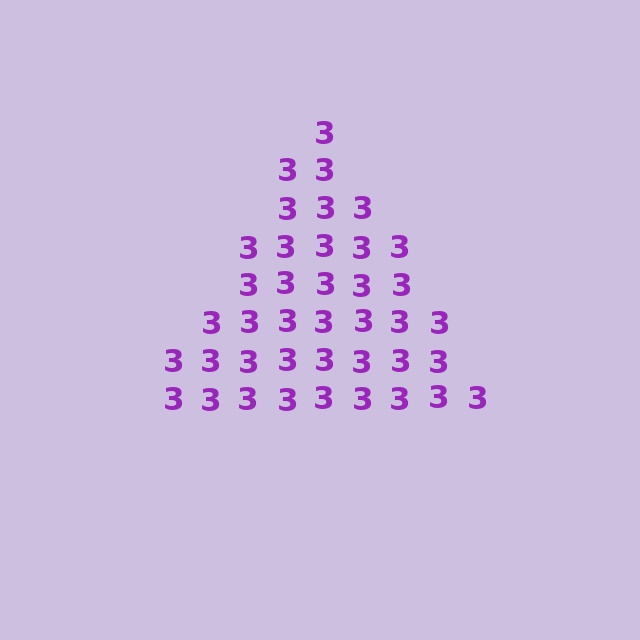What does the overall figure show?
The overall figure shows a triangle.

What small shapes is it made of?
It is made of small digit 3's.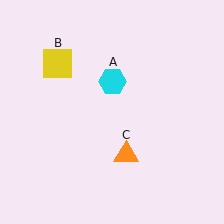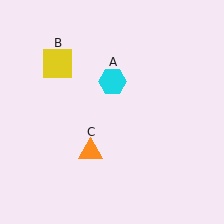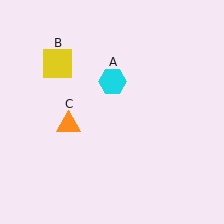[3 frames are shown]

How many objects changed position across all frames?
1 object changed position: orange triangle (object C).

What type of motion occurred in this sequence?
The orange triangle (object C) rotated clockwise around the center of the scene.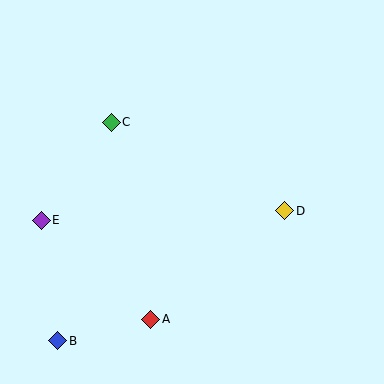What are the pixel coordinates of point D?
Point D is at (285, 211).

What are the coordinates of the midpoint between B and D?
The midpoint between B and D is at (171, 276).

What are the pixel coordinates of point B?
Point B is at (58, 341).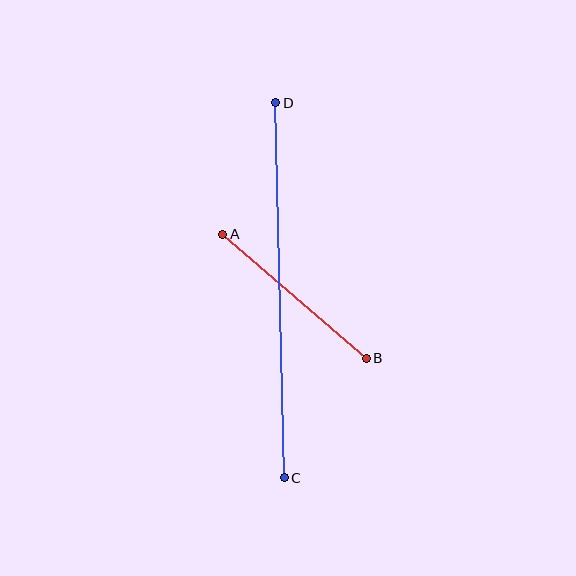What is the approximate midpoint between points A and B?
The midpoint is at approximately (294, 296) pixels.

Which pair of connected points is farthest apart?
Points C and D are farthest apart.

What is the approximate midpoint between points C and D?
The midpoint is at approximately (280, 290) pixels.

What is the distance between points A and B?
The distance is approximately 189 pixels.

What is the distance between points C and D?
The distance is approximately 375 pixels.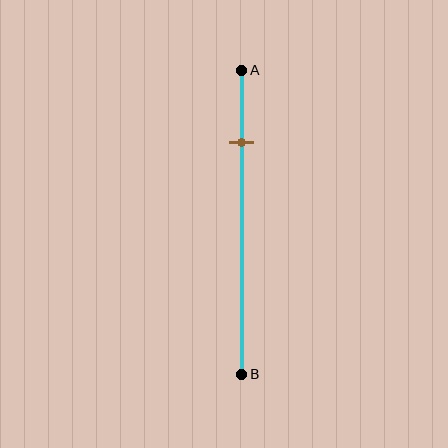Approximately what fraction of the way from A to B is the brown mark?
The brown mark is approximately 25% of the way from A to B.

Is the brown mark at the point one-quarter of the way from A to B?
Yes, the mark is approximately at the one-quarter point.